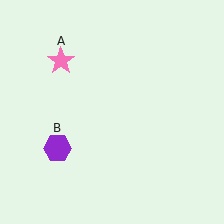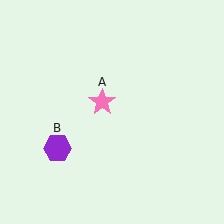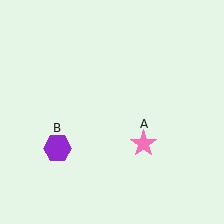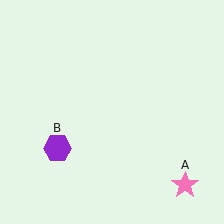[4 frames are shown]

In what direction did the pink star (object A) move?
The pink star (object A) moved down and to the right.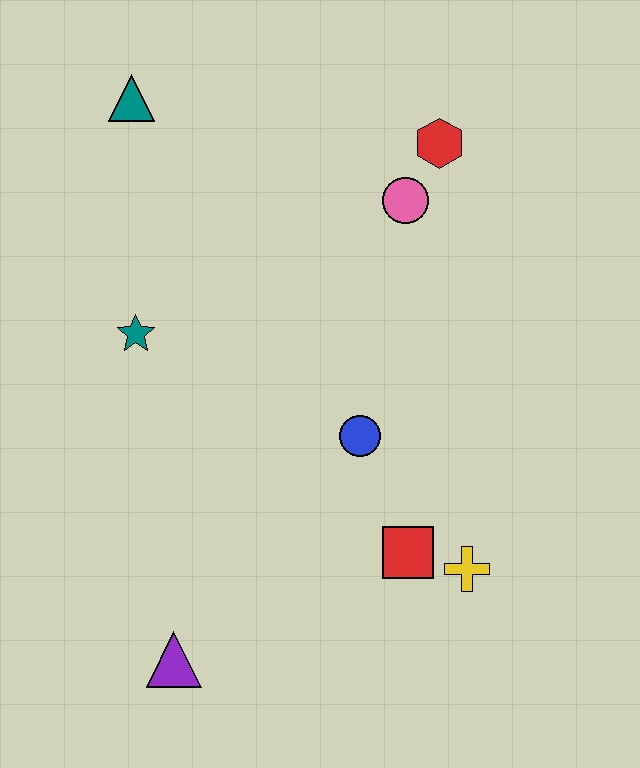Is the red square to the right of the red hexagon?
No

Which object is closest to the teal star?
The teal triangle is closest to the teal star.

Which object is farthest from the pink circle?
The purple triangle is farthest from the pink circle.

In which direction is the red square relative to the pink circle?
The red square is below the pink circle.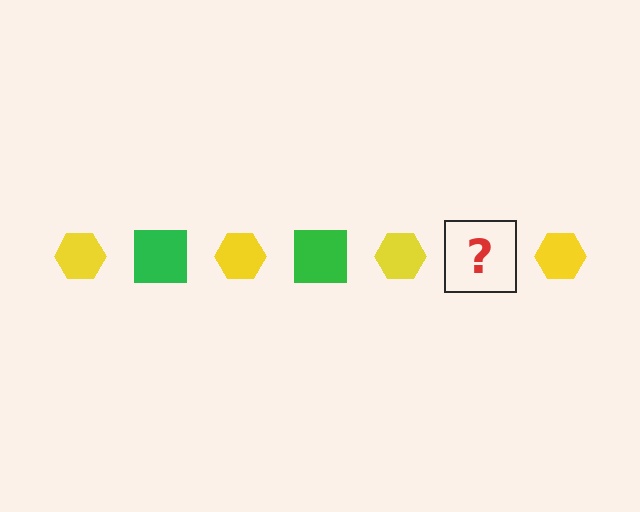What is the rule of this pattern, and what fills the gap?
The rule is that the pattern alternates between yellow hexagon and green square. The gap should be filled with a green square.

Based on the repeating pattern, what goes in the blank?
The blank should be a green square.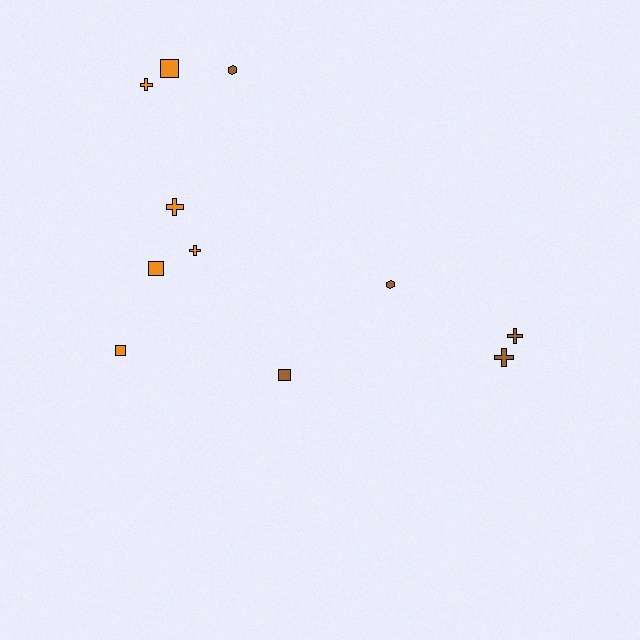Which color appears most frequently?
Orange, with 6 objects.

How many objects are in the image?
There are 11 objects.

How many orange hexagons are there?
There are no orange hexagons.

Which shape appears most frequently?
Cross, with 5 objects.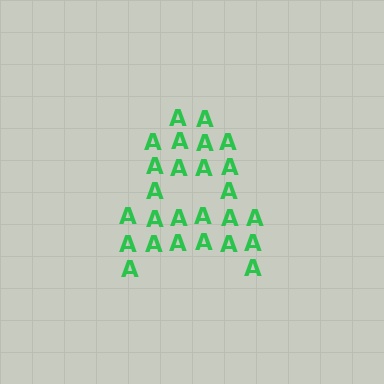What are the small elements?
The small elements are letter A's.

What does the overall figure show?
The overall figure shows the letter A.